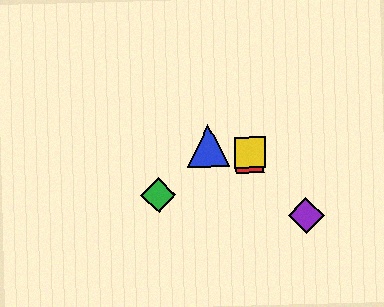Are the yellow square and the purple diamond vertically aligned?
No, the yellow square is at x≈250 and the purple diamond is at x≈306.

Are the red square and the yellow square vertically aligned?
Yes, both are at x≈250.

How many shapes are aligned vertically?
2 shapes (the red square, the yellow square) are aligned vertically.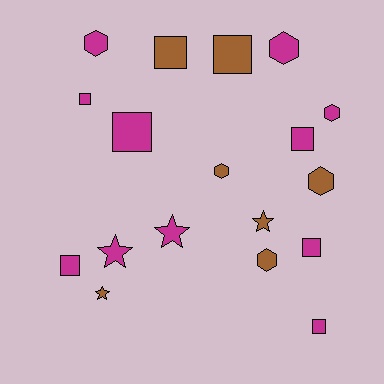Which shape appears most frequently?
Square, with 8 objects.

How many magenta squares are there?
There are 6 magenta squares.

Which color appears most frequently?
Magenta, with 11 objects.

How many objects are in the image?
There are 18 objects.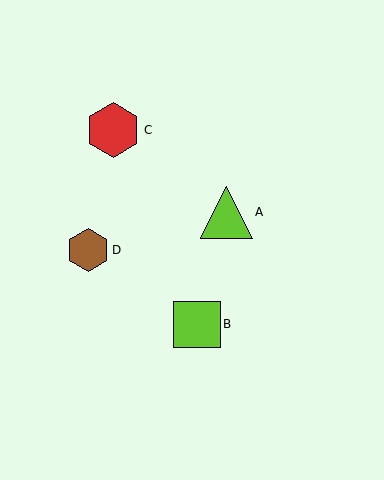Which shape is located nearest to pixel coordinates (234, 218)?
The lime triangle (labeled A) at (226, 212) is nearest to that location.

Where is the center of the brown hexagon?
The center of the brown hexagon is at (88, 250).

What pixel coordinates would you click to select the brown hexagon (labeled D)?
Click at (88, 250) to select the brown hexagon D.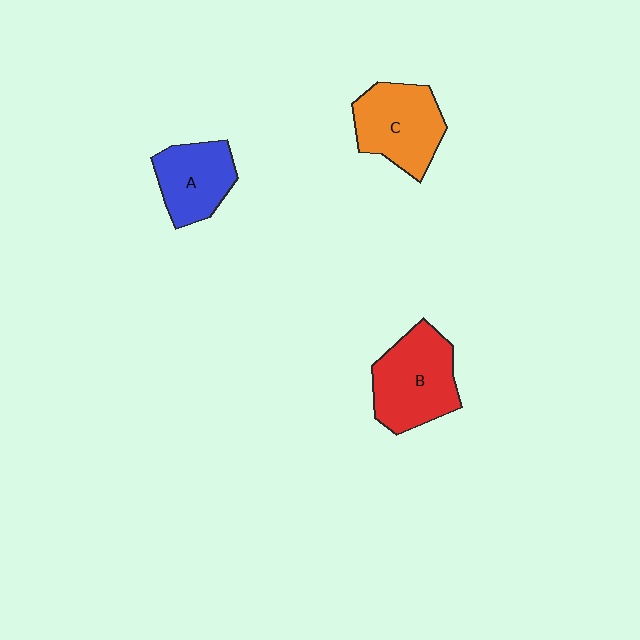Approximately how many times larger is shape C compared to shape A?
Approximately 1.2 times.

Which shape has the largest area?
Shape B (red).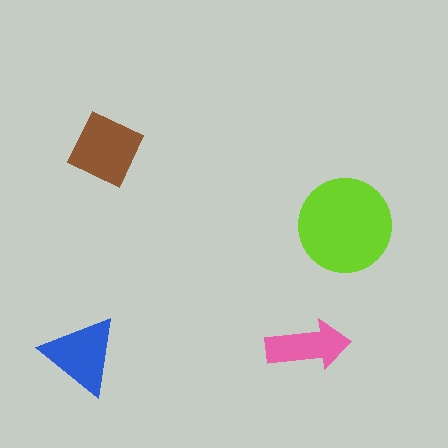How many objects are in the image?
There are 4 objects in the image.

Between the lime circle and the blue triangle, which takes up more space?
The lime circle.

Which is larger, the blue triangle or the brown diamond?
The brown diamond.